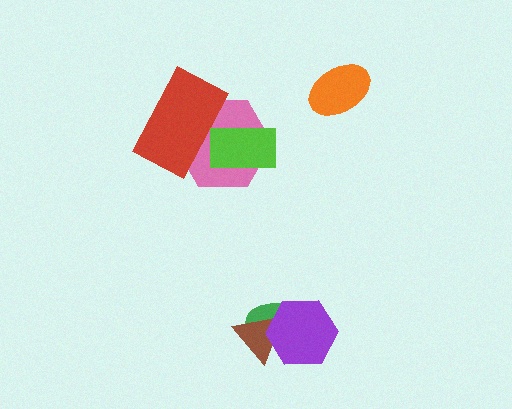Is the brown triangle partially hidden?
Yes, it is partially covered by another shape.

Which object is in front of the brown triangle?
The purple hexagon is in front of the brown triangle.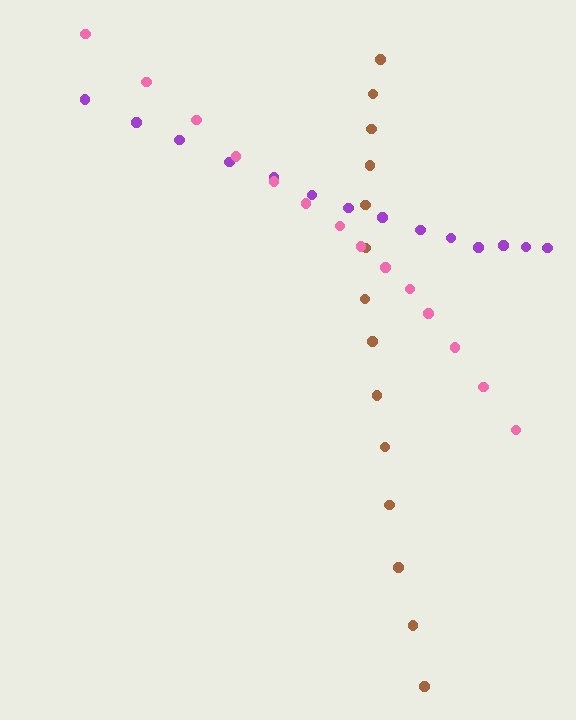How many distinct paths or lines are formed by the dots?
There are 3 distinct paths.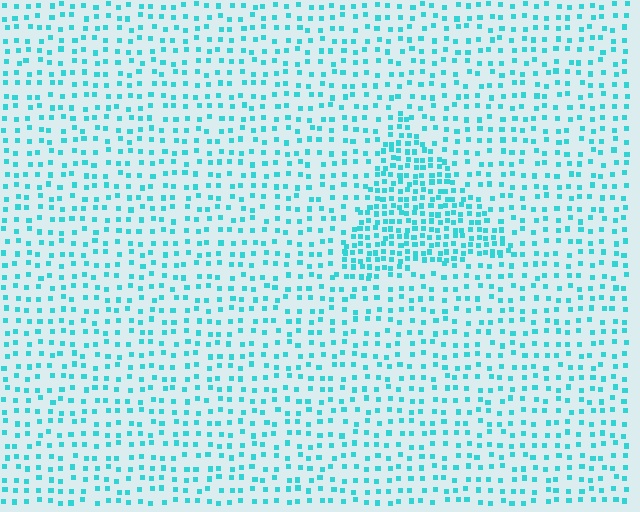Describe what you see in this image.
The image contains small cyan elements arranged at two different densities. A triangle-shaped region is visible where the elements are more densely packed than the surrounding area.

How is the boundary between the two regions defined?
The boundary is defined by a change in element density (approximately 2.1x ratio). All elements are the same color, size, and shape.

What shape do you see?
I see a triangle.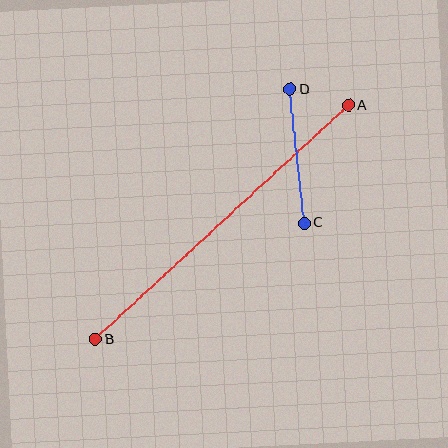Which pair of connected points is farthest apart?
Points A and B are farthest apart.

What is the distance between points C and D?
The distance is approximately 135 pixels.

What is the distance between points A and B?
The distance is approximately 345 pixels.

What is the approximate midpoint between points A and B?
The midpoint is at approximately (222, 222) pixels.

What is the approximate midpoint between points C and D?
The midpoint is at approximately (297, 156) pixels.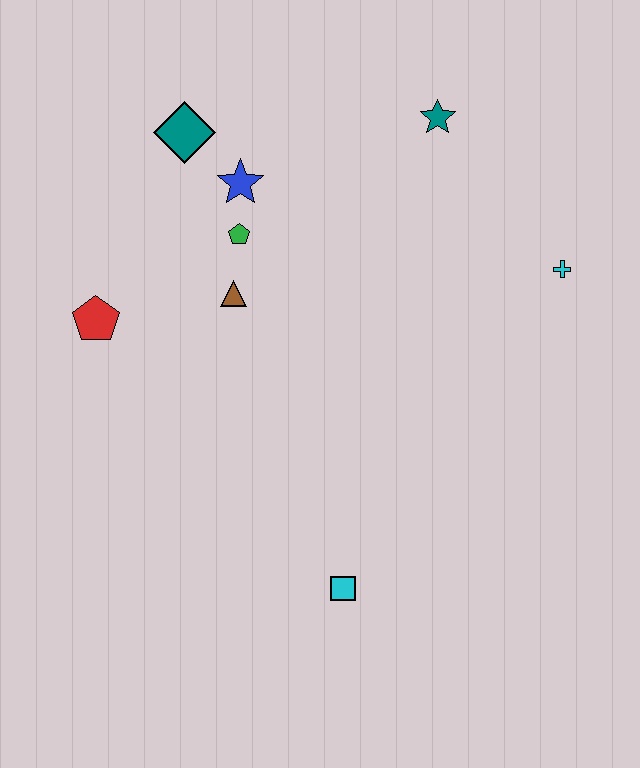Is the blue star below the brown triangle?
No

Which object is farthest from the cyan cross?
The red pentagon is farthest from the cyan cross.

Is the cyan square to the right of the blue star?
Yes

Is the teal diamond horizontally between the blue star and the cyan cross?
No